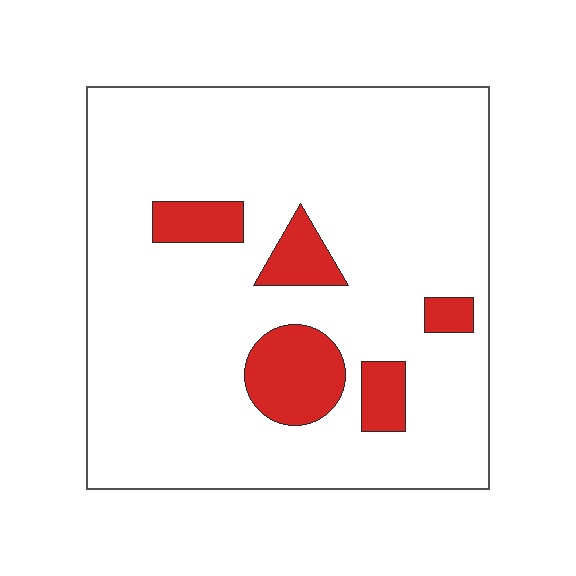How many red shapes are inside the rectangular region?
5.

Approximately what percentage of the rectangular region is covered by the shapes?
Approximately 15%.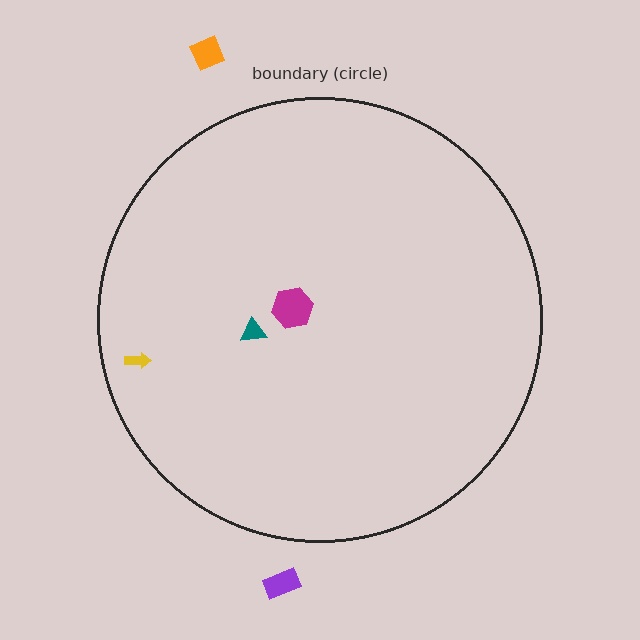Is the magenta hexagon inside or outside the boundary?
Inside.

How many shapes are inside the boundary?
3 inside, 2 outside.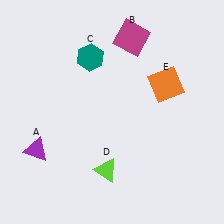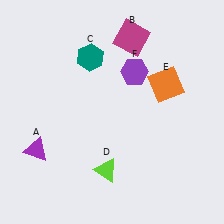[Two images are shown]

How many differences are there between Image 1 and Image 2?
There is 1 difference between the two images.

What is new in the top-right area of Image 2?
A purple hexagon (F) was added in the top-right area of Image 2.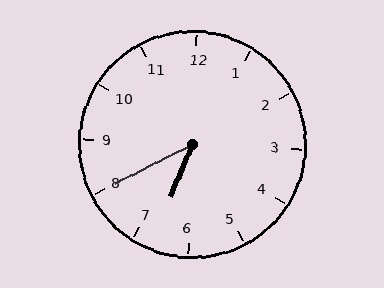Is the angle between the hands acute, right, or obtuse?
It is acute.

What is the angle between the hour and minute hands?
Approximately 40 degrees.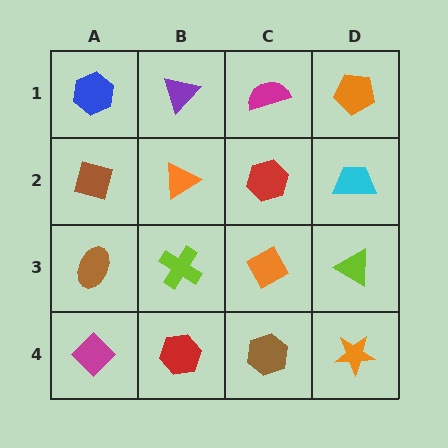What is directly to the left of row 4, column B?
A magenta diamond.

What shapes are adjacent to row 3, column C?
A red hexagon (row 2, column C), a brown hexagon (row 4, column C), a lime cross (row 3, column B), a lime triangle (row 3, column D).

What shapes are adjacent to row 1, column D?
A cyan trapezoid (row 2, column D), a magenta semicircle (row 1, column C).